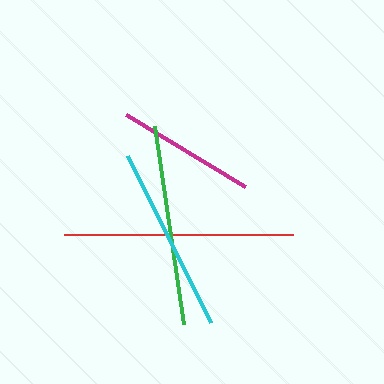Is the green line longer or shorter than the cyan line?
The green line is longer than the cyan line.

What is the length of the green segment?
The green segment is approximately 200 pixels long.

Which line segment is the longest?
The red line is the longest at approximately 229 pixels.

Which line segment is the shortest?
The magenta line is the shortest at approximately 139 pixels.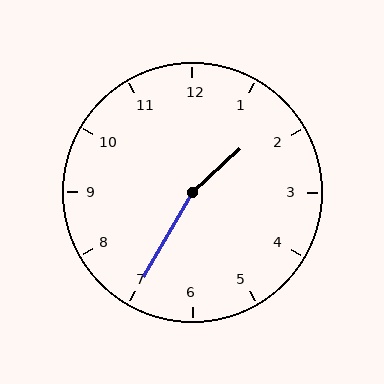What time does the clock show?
1:35.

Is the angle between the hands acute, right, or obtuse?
It is obtuse.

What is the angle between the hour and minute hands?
Approximately 162 degrees.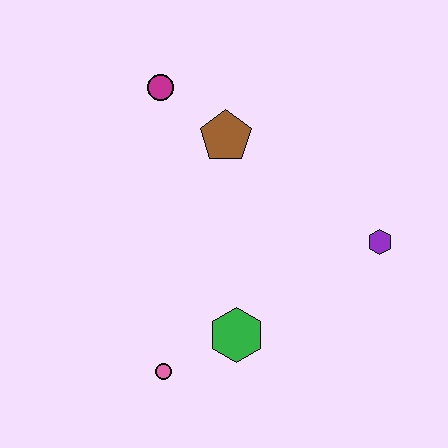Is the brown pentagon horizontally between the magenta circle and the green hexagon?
Yes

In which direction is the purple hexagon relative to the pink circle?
The purple hexagon is to the right of the pink circle.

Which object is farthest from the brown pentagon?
The pink circle is farthest from the brown pentagon.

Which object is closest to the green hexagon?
The pink circle is closest to the green hexagon.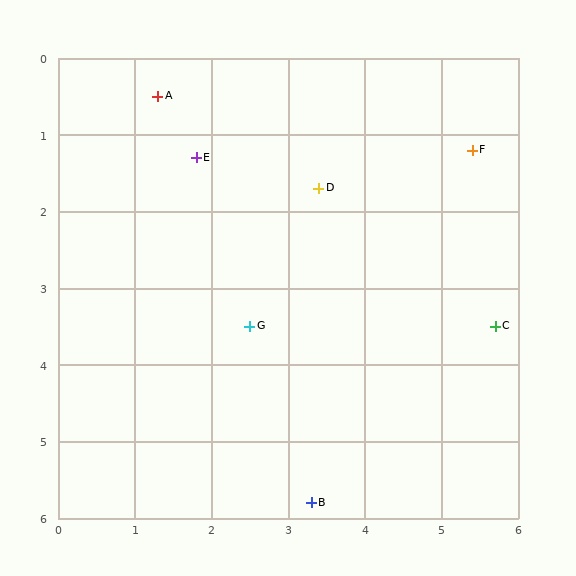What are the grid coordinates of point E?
Point E is at approximately (1.8, 1.3).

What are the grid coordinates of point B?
Point B is at approximately (3.3, 5.8).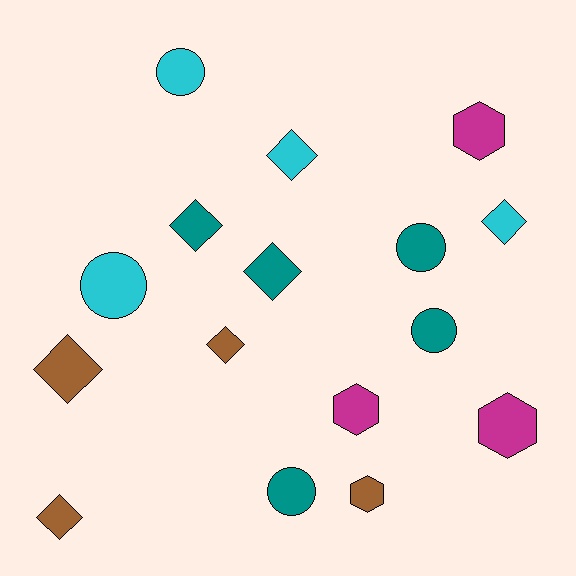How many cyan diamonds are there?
There are 2 cyan diamonds.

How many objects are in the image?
There are 16 objects.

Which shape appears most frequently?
Diamond, with 7 objects.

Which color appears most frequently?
Teal, with 5 objects.